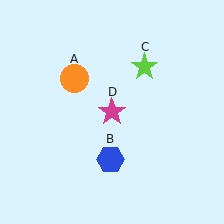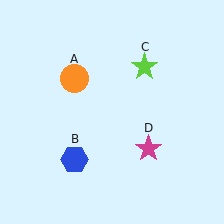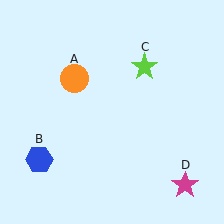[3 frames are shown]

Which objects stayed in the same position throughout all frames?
Orange circle (object A) and lime star (object C) remained stationary.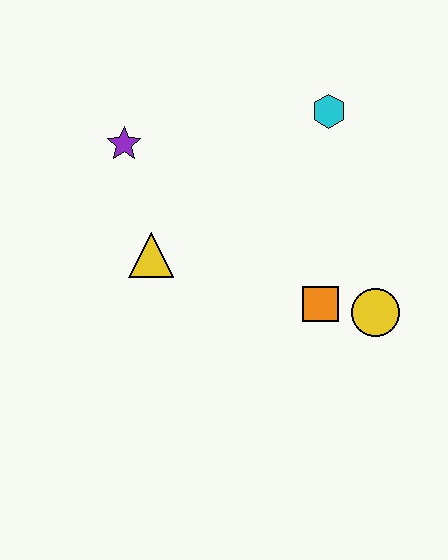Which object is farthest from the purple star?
The yellow circle is farthest from the purple star.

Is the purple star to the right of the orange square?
No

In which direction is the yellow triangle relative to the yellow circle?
The yellow triangle is to the left of the yellow circle.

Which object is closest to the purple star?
The yellow triangle is closest to the purple star.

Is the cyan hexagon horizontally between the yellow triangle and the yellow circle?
Yes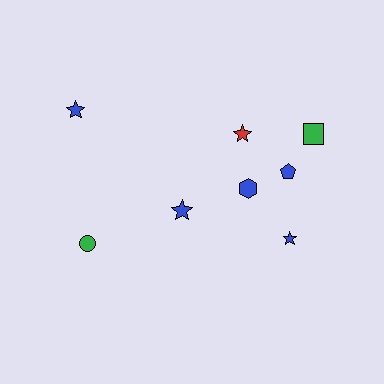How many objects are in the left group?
There are 3 objects.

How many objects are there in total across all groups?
There are 8 objects.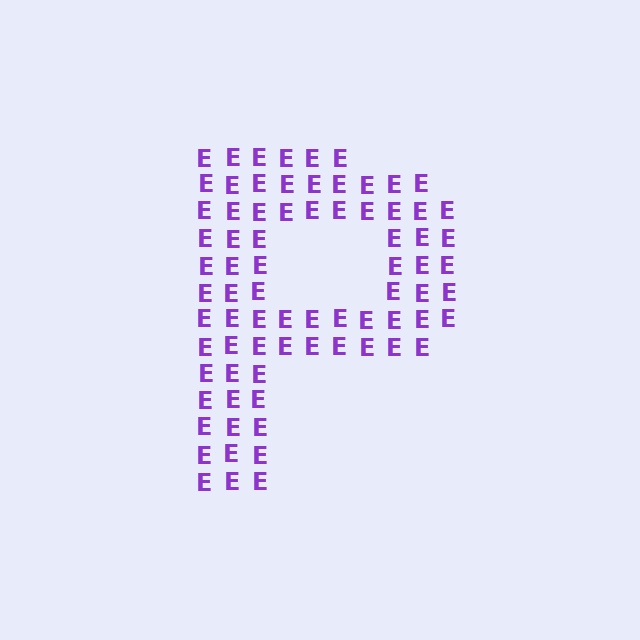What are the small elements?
The small elements are letter E's.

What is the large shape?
The large shape is the letter P.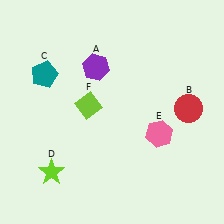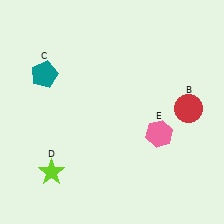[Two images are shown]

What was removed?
The purple hexagon (A), the lime diamond (F) were removed in Image 2.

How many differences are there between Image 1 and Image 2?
There are 2 differences between the two images.